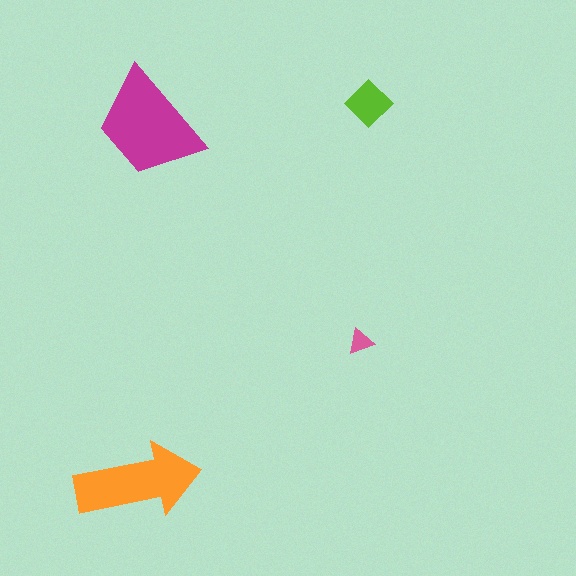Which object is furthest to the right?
The lime diamond is rightmost.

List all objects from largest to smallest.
The magenta trapezoid, the orange arrow, the lime diamond, the pink triangle.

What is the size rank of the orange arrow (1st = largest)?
2nd.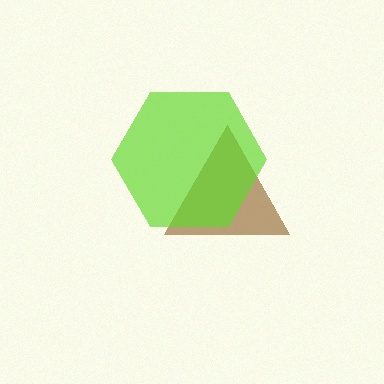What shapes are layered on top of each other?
The layered shapes are: a brown triangle, a lime hexagon.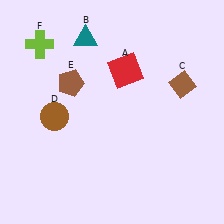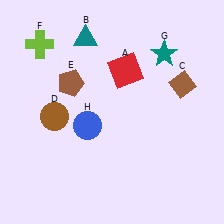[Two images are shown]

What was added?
A teal star (G), a blue circle (H) were added in Image 2.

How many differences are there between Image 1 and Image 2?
There are 2 differences between the two images.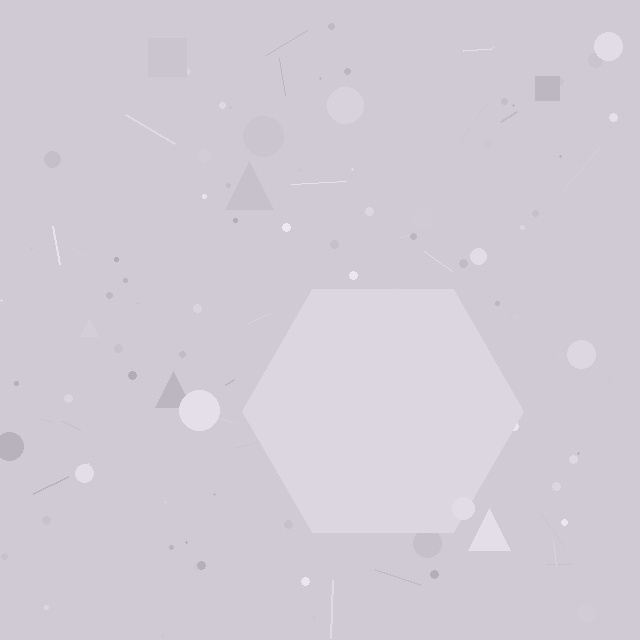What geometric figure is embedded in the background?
A hexagon is embedded in the background.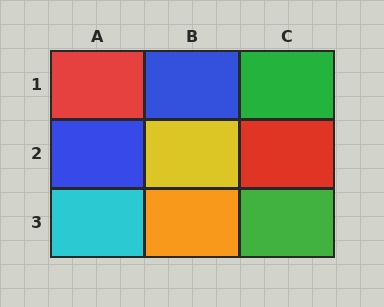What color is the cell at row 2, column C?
Red.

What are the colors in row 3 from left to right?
Cyan, orange, green.